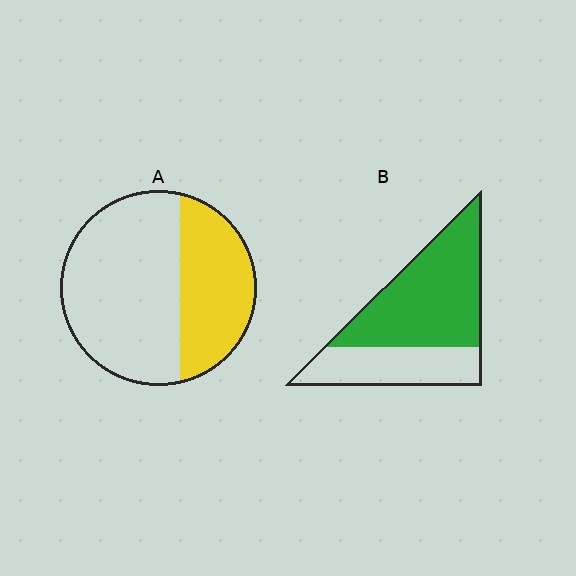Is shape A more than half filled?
No.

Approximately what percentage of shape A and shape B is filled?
A is approximately 35% and B is approximately 65%.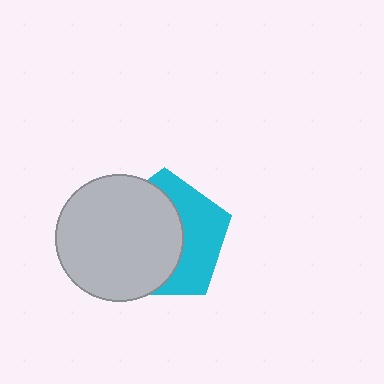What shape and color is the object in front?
The object in front is a light gray circle.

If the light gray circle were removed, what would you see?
You would see the complete cyan pentagon.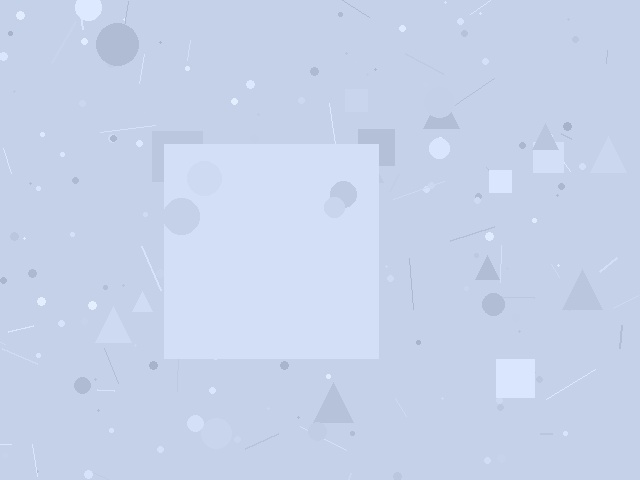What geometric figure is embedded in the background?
A square is embedded in the background.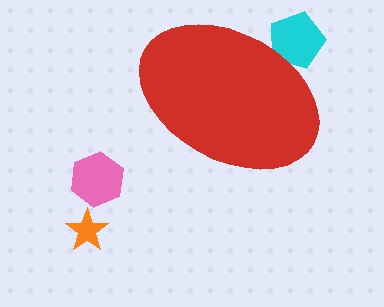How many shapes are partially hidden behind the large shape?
1 shape is partially hidden.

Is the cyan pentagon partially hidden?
Yes, the cyan pentagon is partially hidden behind the red ellipse.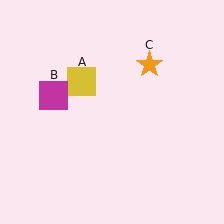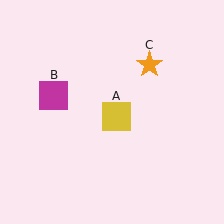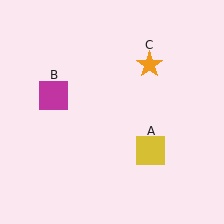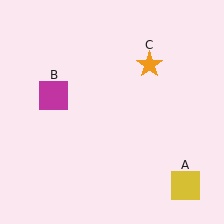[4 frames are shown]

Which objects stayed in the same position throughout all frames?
Magenta square (object B) and orange star (object C) remained stationary.